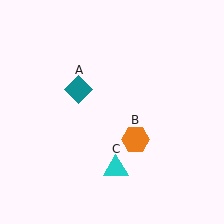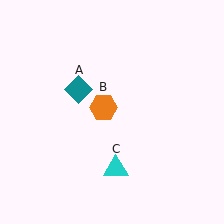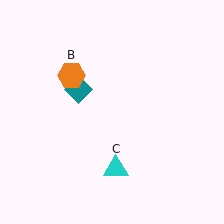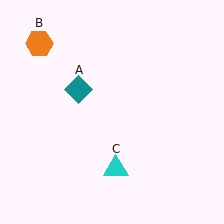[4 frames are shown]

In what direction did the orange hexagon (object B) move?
The orange hexagon (object B) moved up and to the left.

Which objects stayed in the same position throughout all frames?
Teal diamond (object A) and cyan triangle (object C) remained stationary.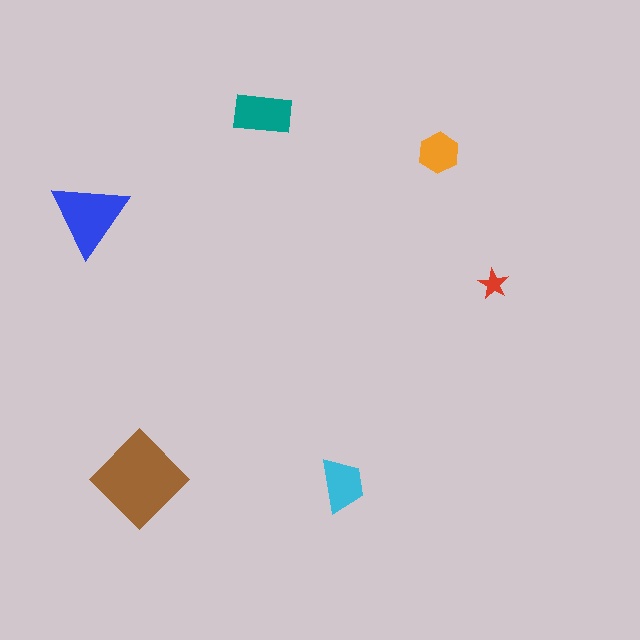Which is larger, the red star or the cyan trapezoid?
The cyan trapezoid.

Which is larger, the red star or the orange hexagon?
The orange hexagon.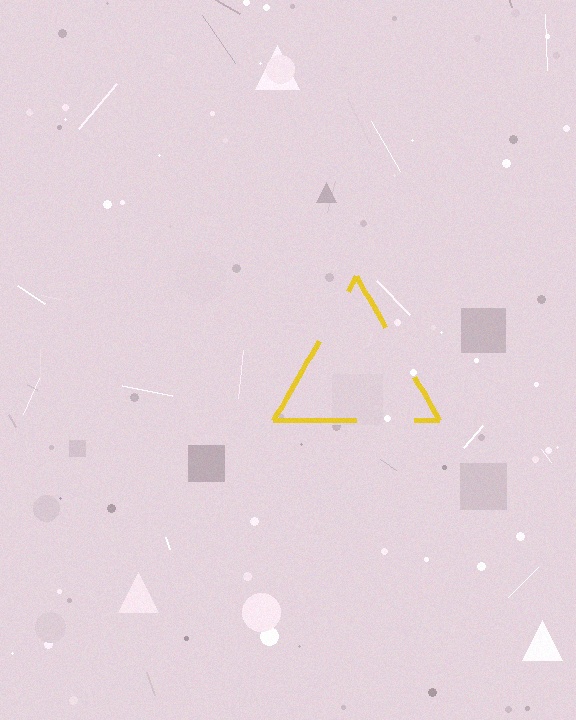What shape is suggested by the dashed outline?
The dashed outline suggests a triangle.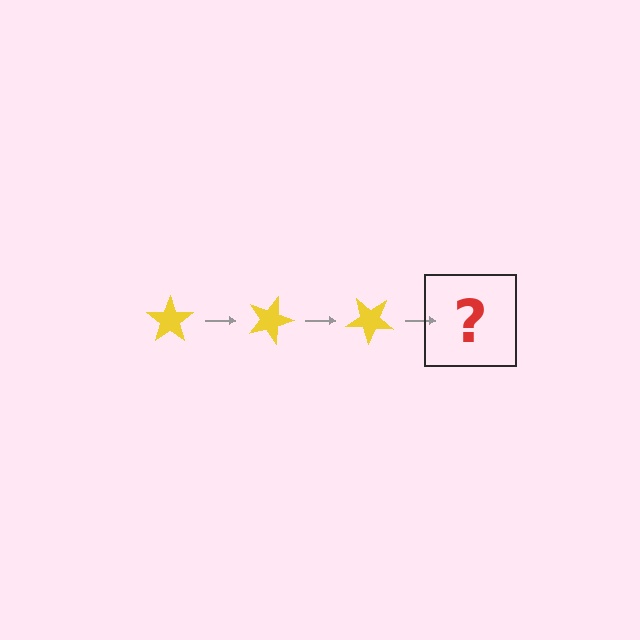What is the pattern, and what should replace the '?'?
The pattern is that the star rotates 20 degrees each step. The '?' should be a yellow star rotated 60 degrees.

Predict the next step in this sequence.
The next step is a yellow star rotated 60 degrees.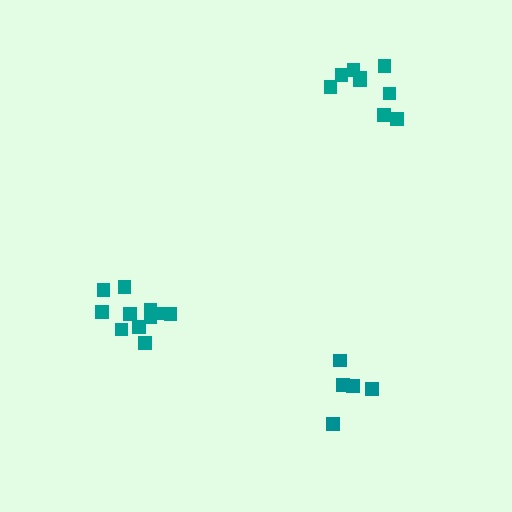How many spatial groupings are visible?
There are 3 spatial groupings.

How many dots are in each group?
Group 1: 9 dots, Group 2: 11 dots, Group 3: 5 dots (25 total).